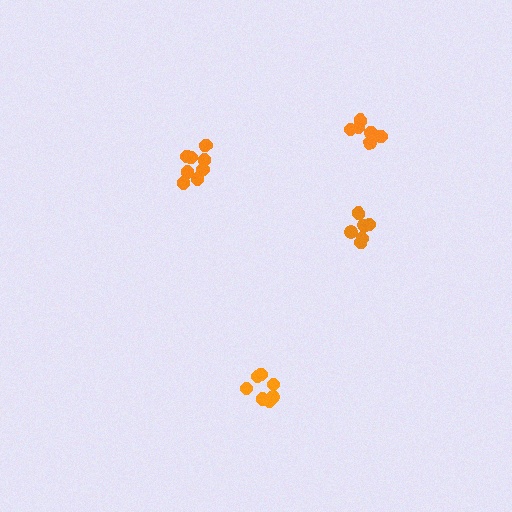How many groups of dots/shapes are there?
There are 4 groups.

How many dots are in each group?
Group 1: 6 dots, Group 2: 7 dots, Group 3: 7 dots, Group 4: 8 dots (28 total).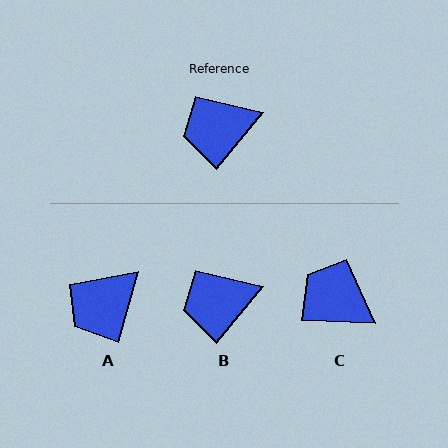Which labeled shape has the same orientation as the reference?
B.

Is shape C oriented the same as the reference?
No, it is off by about 52 degrees.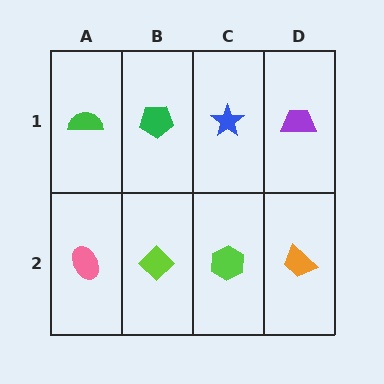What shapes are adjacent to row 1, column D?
An orange trapezoid (row 2, column D), a blue star (row 1, column C).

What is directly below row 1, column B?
A lime diamond.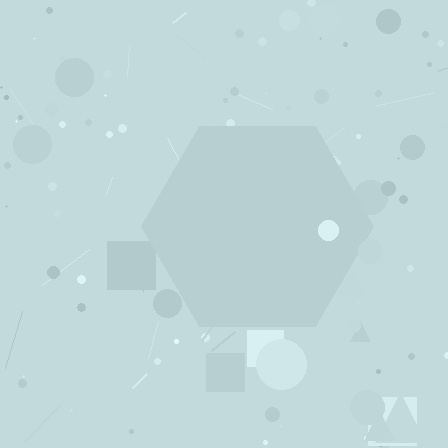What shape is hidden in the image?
A hexagon is hidden in the image.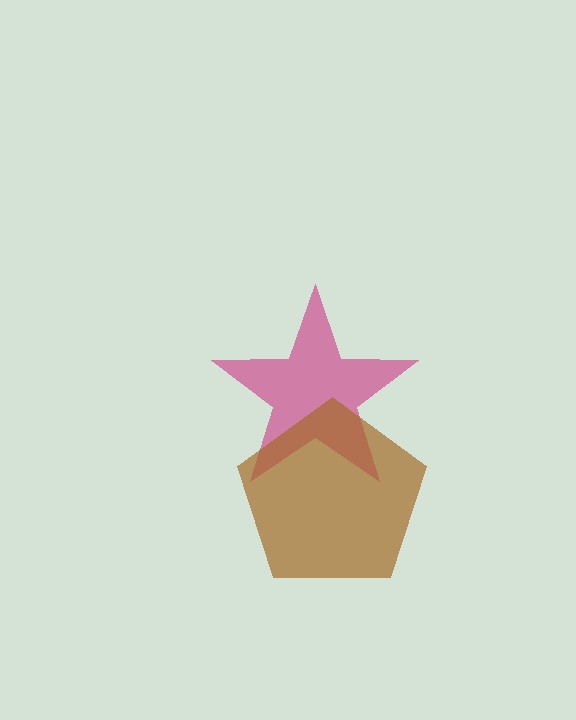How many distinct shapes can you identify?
There are 2 distinct shapes: a magenta star, a brown pentagon.